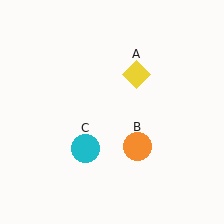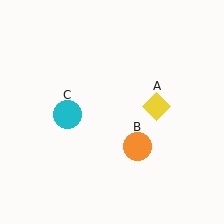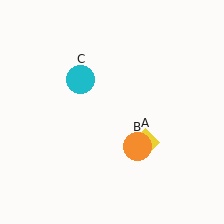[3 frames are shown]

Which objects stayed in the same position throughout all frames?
Orange circle (object B) remained stationary.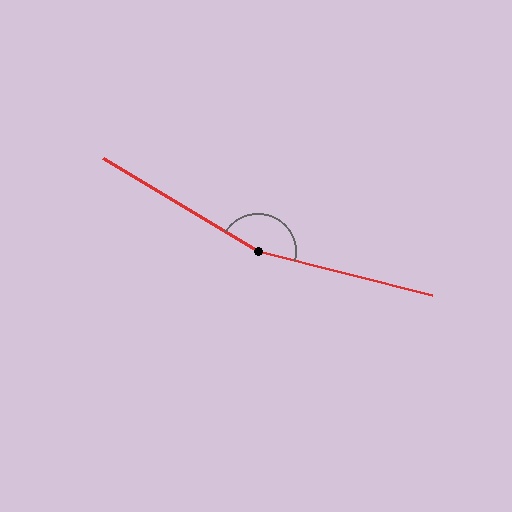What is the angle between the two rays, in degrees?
Approximately 163 degrees.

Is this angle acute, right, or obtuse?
It is obtuse.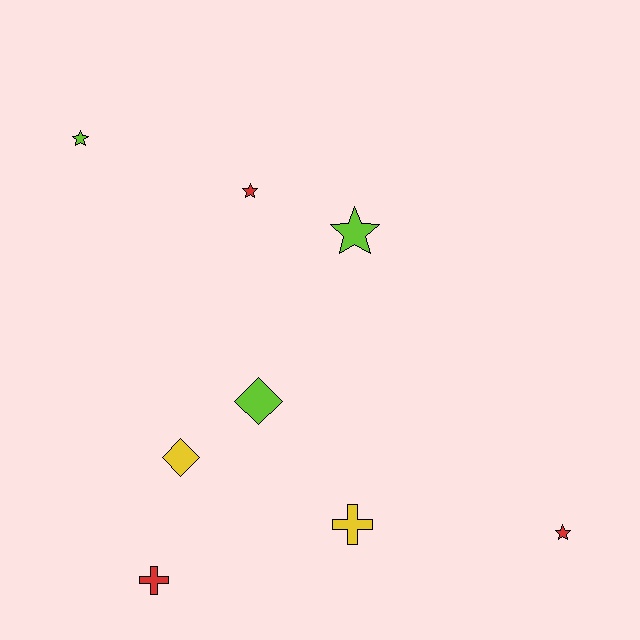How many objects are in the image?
There are 8 objects.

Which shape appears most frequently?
Star, with 4 objects.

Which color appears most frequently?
Red, with 3 objects.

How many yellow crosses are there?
There is 1 yellow cross.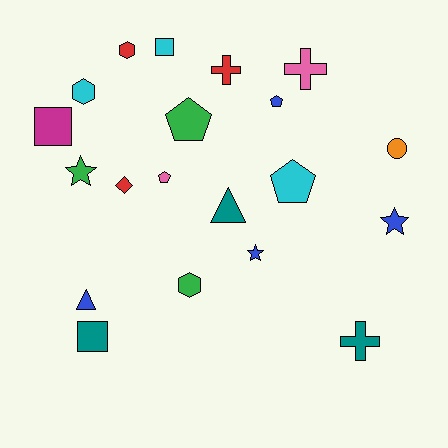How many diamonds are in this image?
There is 1 diamond.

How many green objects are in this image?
There are 3 green objects.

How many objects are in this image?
There are 20 objects.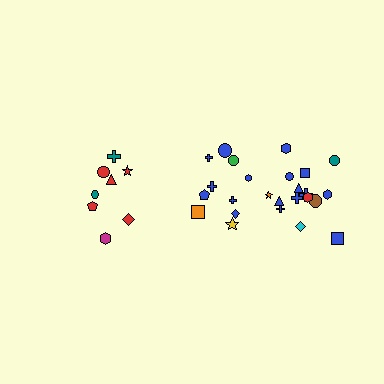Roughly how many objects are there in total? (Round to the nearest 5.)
Roughly 35 objects in total.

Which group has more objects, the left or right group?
The right group.